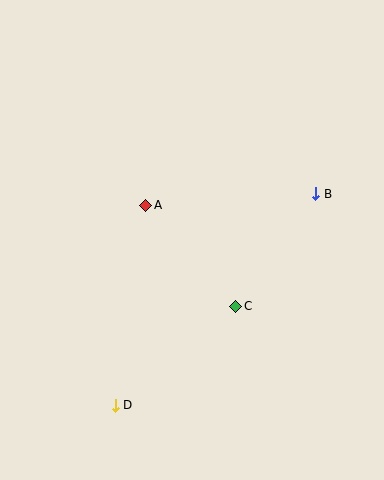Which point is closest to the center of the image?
Point A at (146, 205) is closest to the center.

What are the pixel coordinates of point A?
Point A is at (146, 205).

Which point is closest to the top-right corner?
Point B is closest to the top-right corner.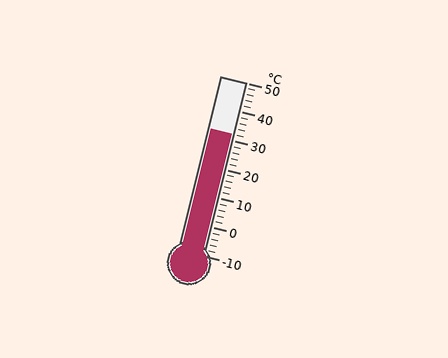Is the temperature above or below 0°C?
The temperature is above 0°C.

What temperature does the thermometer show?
The thermometer shows approximately 32°C.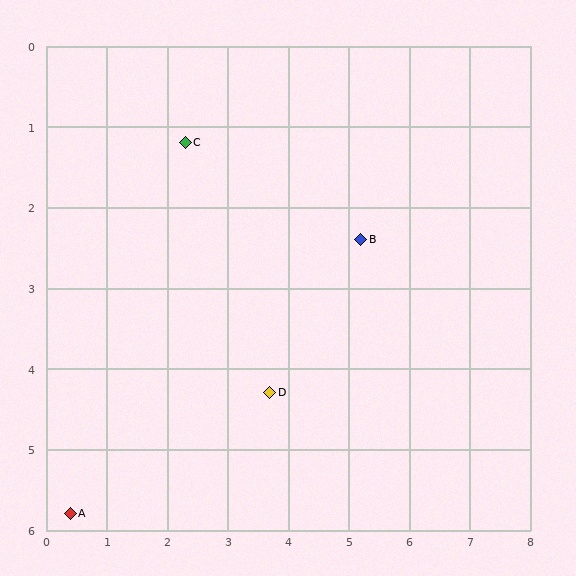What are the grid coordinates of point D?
Point D is at approximately (3.7, 4.3).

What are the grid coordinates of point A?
Point A is at approximately (0.4, 5.8).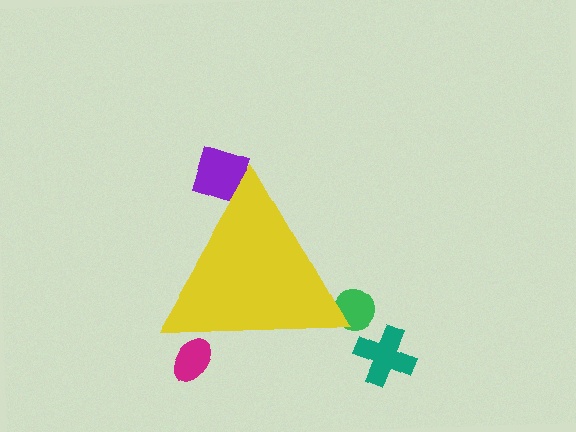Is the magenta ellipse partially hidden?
Yes, the magenta ellipse is partially hidden behind the yellow triangle.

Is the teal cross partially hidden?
No, the teal cross is fully visible.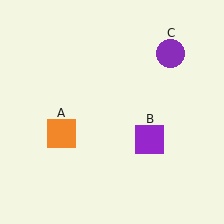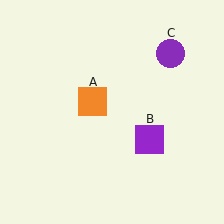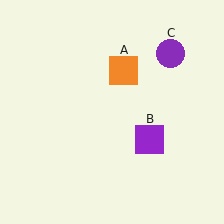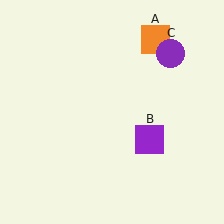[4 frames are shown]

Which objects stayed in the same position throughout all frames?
Purple square (object B) and purple circle (object C) remained stationary.